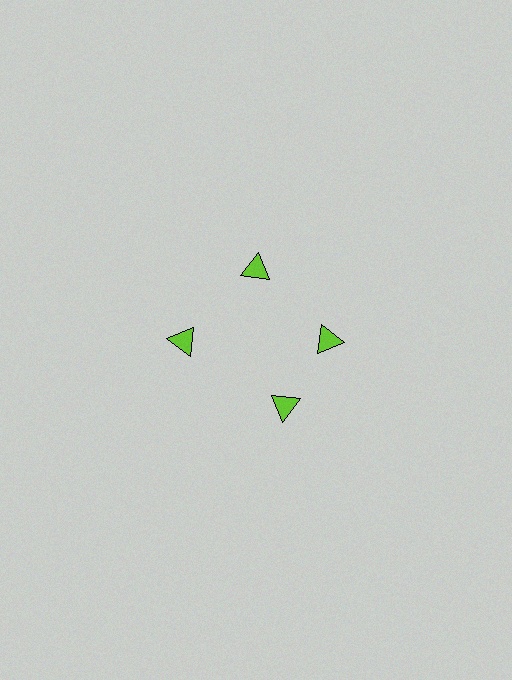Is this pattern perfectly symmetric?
No. The 4 lime triangles are arranged in a ring, but one element near the 6 o'clock position is rotated out of alignment along the ring, breaking the 4-fold rotational symmetry.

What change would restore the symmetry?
The symmetry would be restored by rotating it back into even spacing with its neighbors so that all 4 triangles sit at equal angles and equal distance from the center.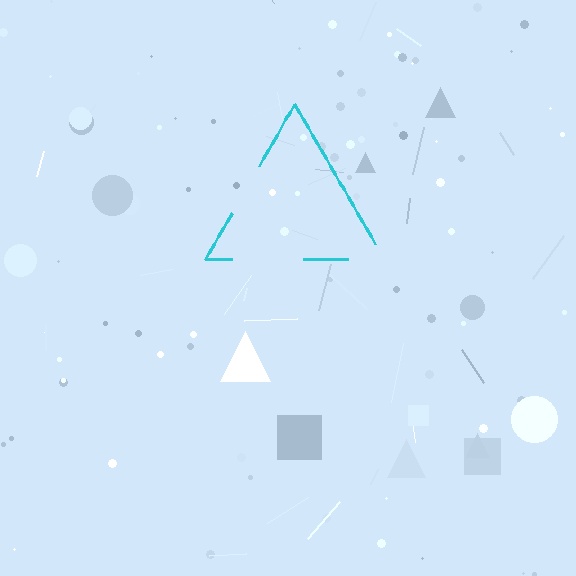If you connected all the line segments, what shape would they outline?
They would outline a triangle.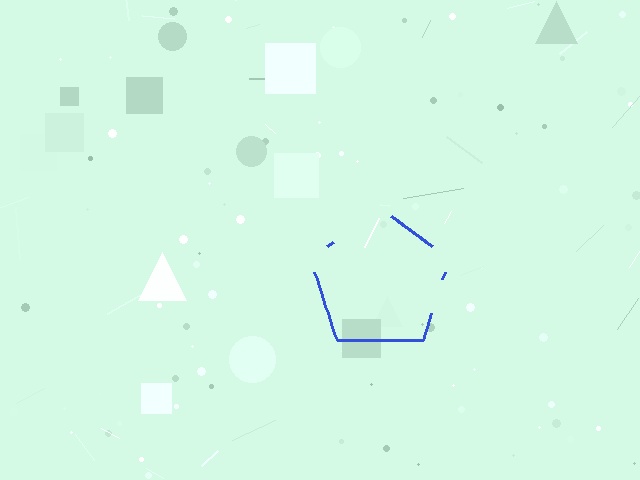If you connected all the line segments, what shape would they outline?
They would outline a pentagon.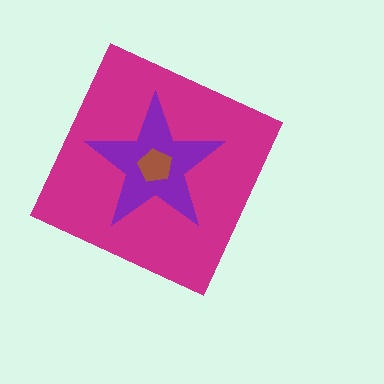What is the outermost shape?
The magenta diamond.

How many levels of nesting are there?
3.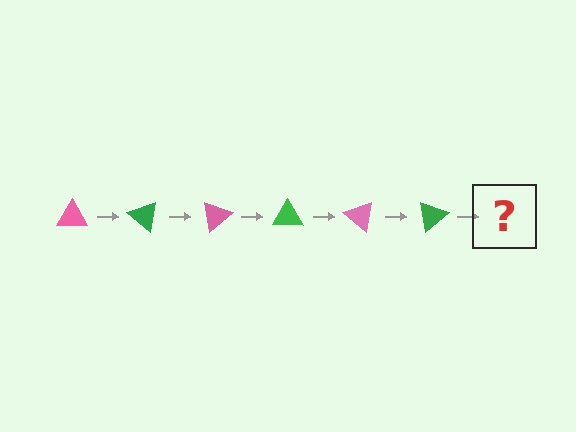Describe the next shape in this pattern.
It should be a pink triangle, rotated 240 degrees from the start.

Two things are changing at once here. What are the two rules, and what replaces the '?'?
The two rules are that it rotates 40 degrees each step and the color cycles through pink and green. The '?' should be a pink triangle, rotated 240 degrees from the start.